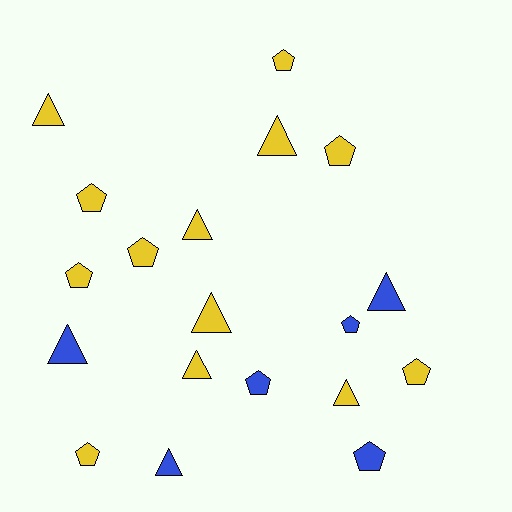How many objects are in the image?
There are 19 objects.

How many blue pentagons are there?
There are 3 blue pentagons.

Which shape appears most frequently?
Pentagon, with 10 objects.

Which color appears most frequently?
Yellow, with 13 objects.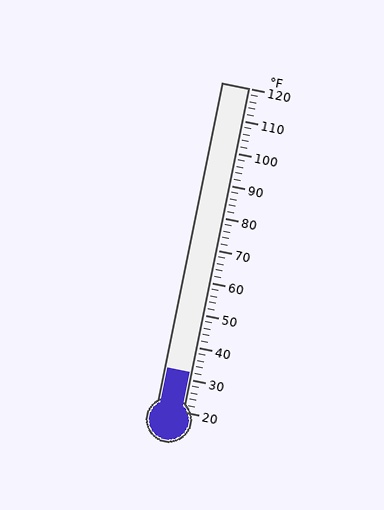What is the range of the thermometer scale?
The thermometer scale ranges from 20°F to 120°F.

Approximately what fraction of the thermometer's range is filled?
The thermometer is filled to approximately 10% of its range.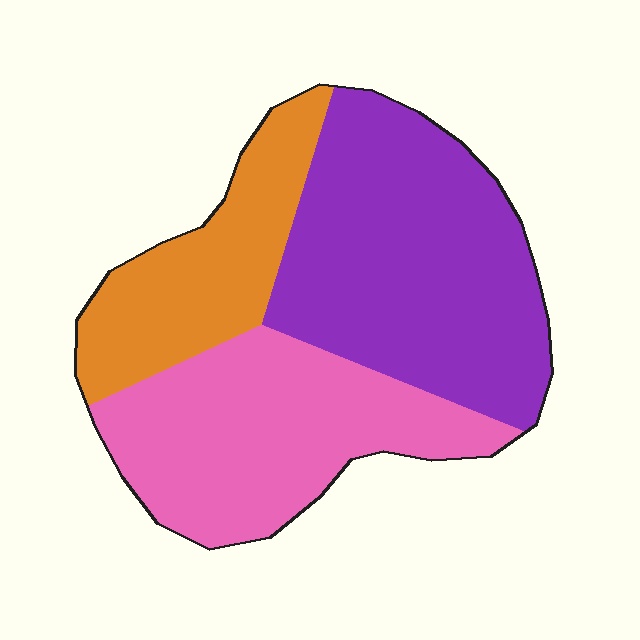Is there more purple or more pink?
Purple.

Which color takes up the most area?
Purple, at roughly 45%.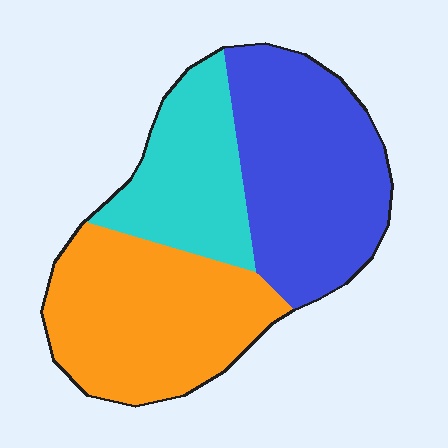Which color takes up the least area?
Cyan, at roughly 25%.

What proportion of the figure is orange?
Orange takes up about three eighths (3/8) of the figure.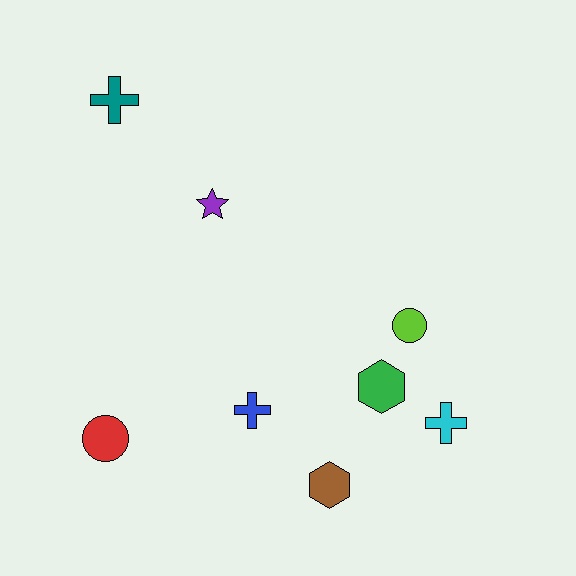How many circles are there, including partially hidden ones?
There are 2 circles.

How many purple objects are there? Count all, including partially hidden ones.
There is 1 purple object.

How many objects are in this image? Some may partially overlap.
There are 8 objects.